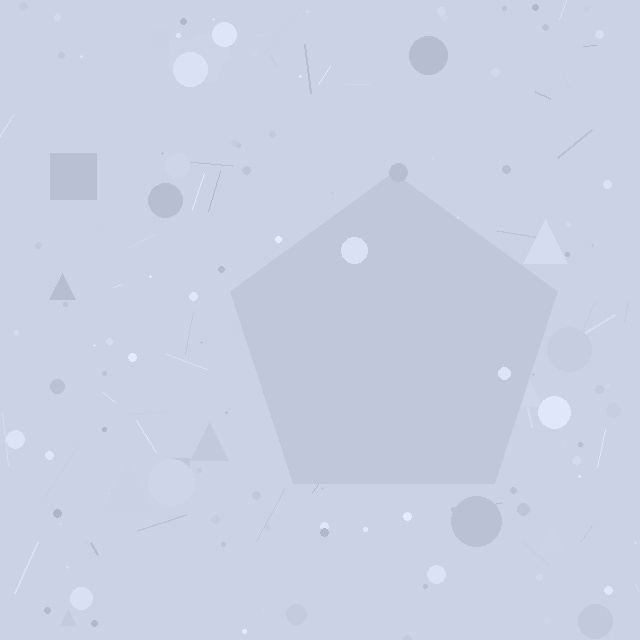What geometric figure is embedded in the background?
A pentagon is embedded in the background.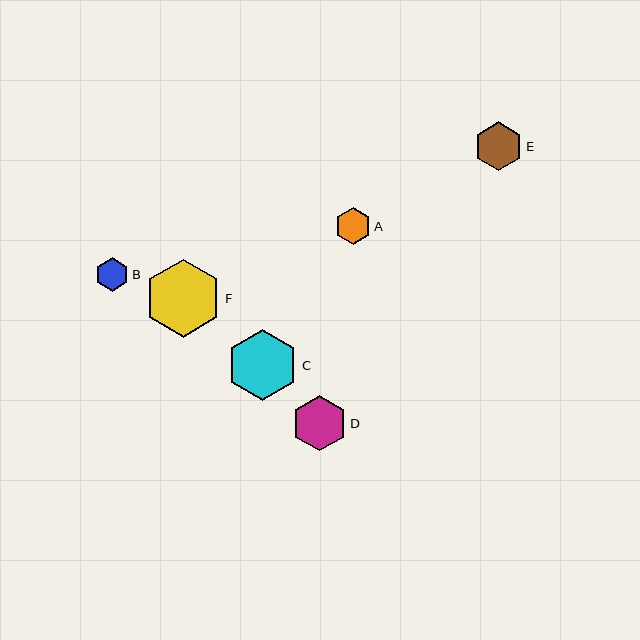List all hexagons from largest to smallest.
From largest to smallest: F, C, D, E, A, B.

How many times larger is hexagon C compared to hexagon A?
Hexagon C is approximately 2.0 times the size of hexagon A.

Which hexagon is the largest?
Hexagon F is the largest with a size of approximately 78 pixels.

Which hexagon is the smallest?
Hexagon B is the smallest with a size of approximately 34 pixels.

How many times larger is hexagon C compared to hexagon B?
Hexagon C is approximately 2.1 times the size of hexagon B.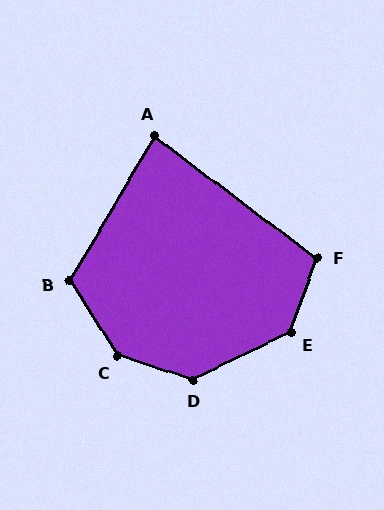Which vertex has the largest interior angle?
C, at approximately 141 degrees.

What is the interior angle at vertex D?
Approximately 136 degrees (obtuse).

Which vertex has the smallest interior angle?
A, at approximately 83 degrees.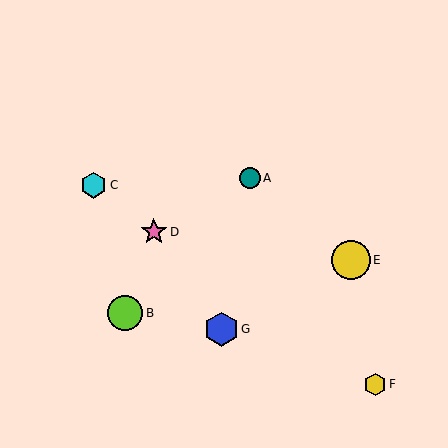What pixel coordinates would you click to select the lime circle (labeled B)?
Click at (125, 313) to select the lime circle B.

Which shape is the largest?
The yellow circle (labeled E) is the largest.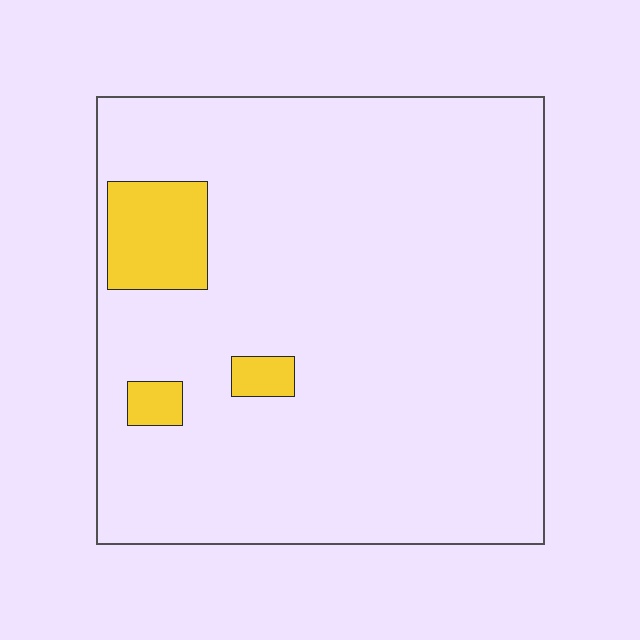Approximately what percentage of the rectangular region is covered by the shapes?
Approximately 10%.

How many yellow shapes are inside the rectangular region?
3.